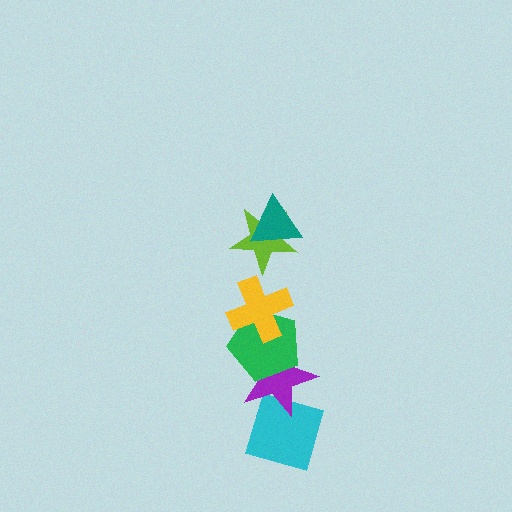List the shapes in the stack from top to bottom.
From top to bottom: the teal triangle, the lime star, the yellow cross, the green pentagon, the purple star, the cyan diamond.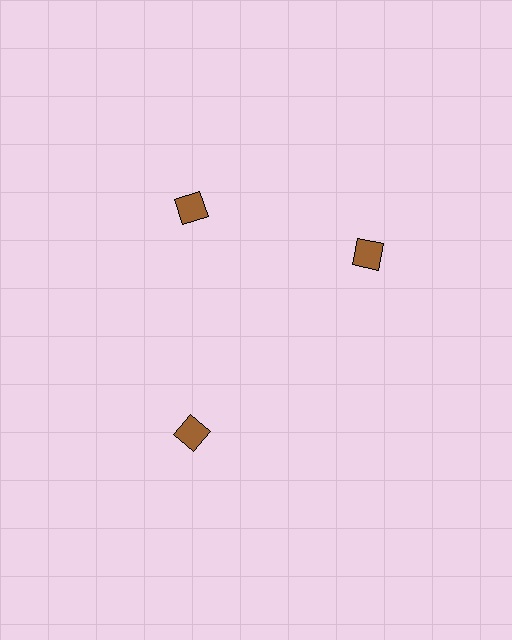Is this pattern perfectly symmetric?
No. The 3 brown diamonds are arranged in a ring, but one element near the 3 o'clock position is rotated out of alignment along the ring, breaking the 3-fold rotational symmetry.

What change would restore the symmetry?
The symmetry would be restored by rotating it back into even spacing with its neighbors so that all 3 diamonds sit at equal angles and equal distance from the center.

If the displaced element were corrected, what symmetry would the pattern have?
It would have 3-fold rotational symmetry — the pattern would map onto itself every 120 degrees.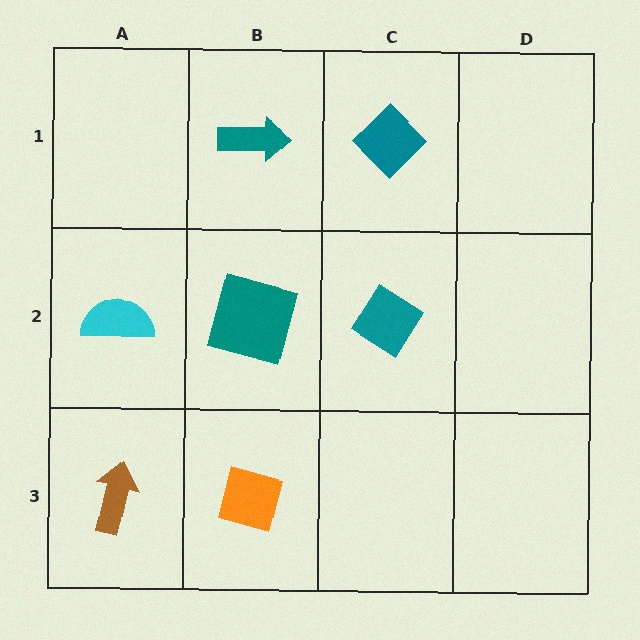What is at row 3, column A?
A brown arrow.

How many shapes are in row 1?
2 shapes.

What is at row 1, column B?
A teal arrow.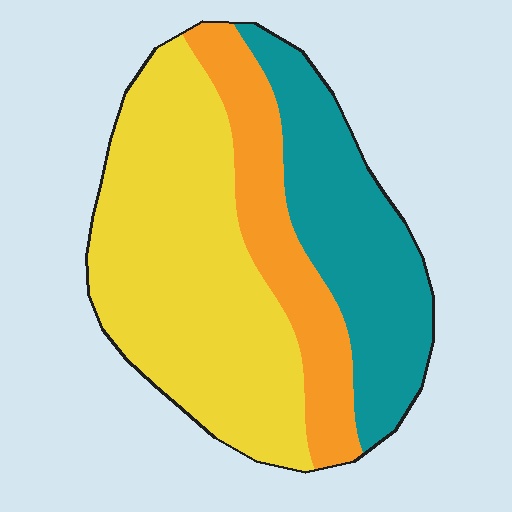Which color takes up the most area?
Yellow, at roughly 50%.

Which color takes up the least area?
Orange, at roughly 20%.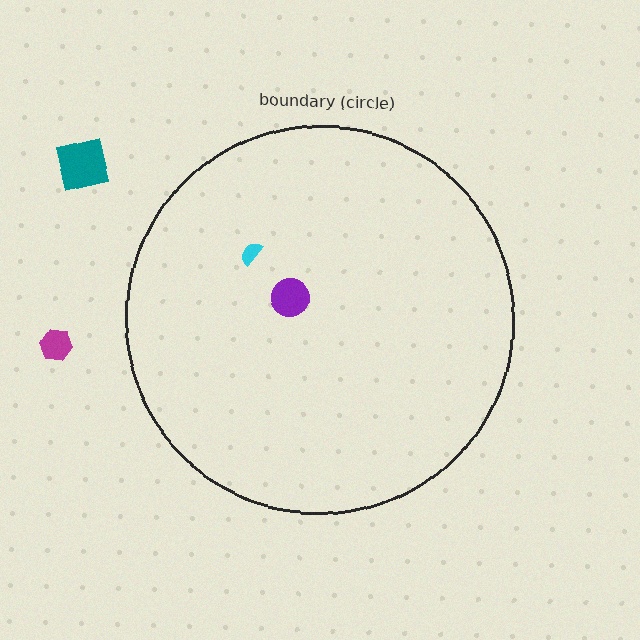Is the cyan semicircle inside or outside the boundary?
Inside.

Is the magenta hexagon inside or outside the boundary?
Outside.